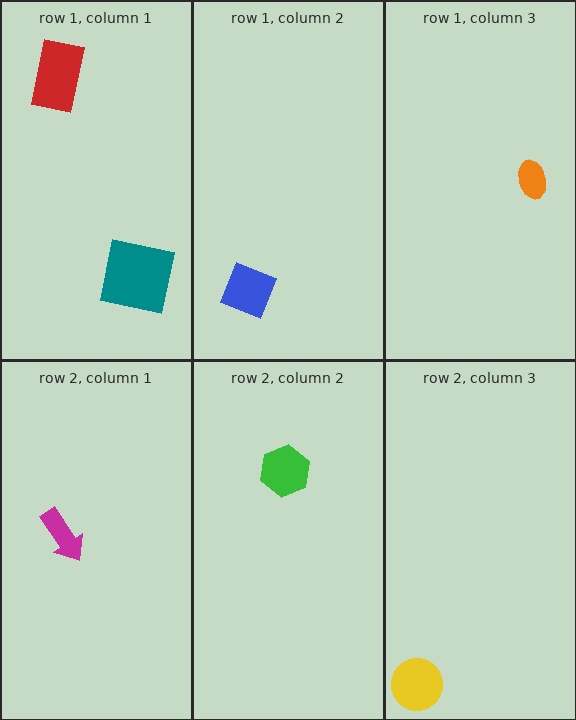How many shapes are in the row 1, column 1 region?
2.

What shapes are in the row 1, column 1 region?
The red rectangle, the teal square.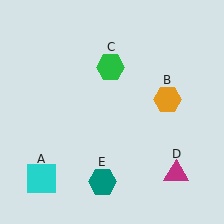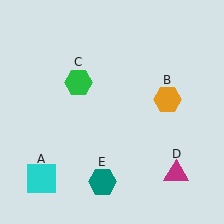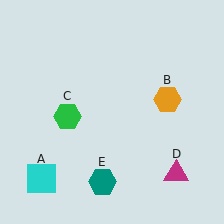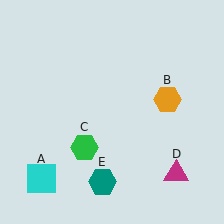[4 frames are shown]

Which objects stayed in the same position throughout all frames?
Cyan square (object A) and orange hexagon (object B) and magenta triangle (object D) and teal hexagon (object E) remained stationary.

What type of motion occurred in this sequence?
The green hexagon (object C) rotated counterclockwise around the center of the scene.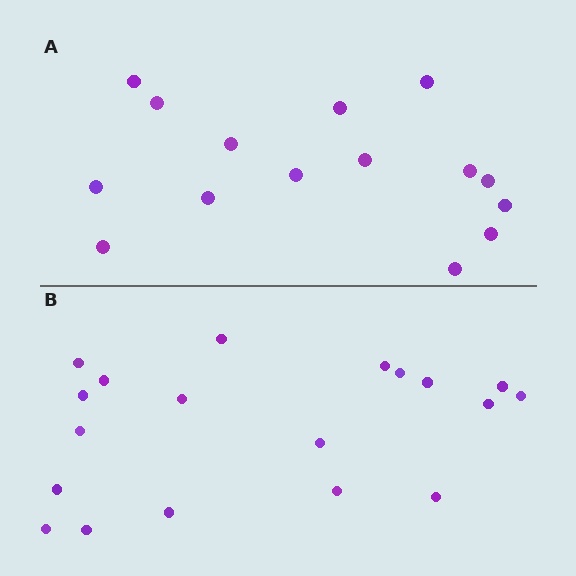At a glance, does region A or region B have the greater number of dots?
Region B (the bottom region) has more dots.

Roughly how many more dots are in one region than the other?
Region B has about 4 more dots than region A.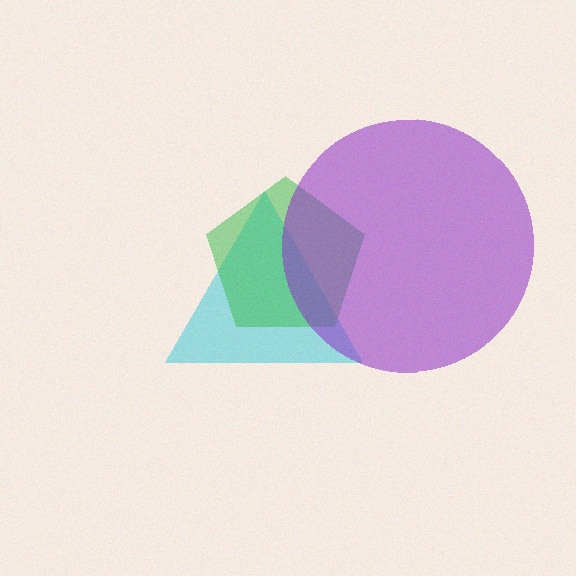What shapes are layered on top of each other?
The layered shapes are: a cyan triangle, a green pentagon, a purple circle.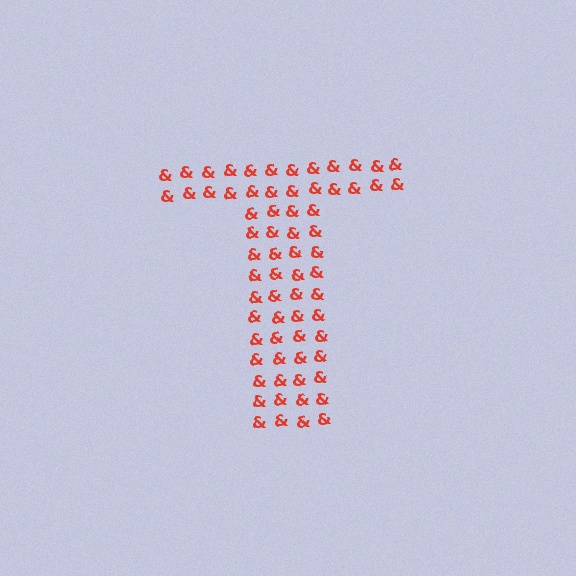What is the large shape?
The large shape is the letter T.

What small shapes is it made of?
It is made of small ampersands.